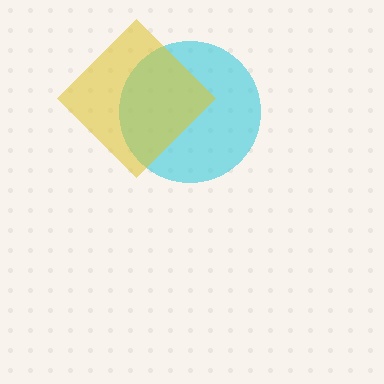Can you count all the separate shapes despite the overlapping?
Yes, there are 2 separate shapes.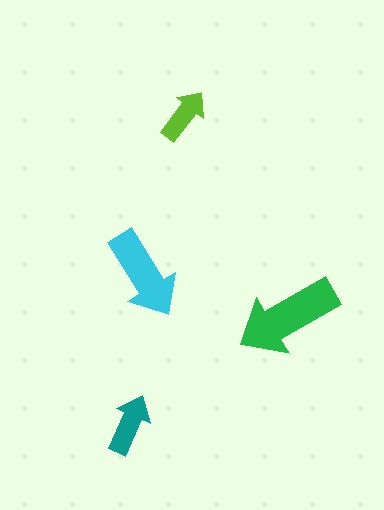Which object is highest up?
The lime arrow is topmost.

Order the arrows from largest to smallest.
the green one, the cyan one, the teal one, the lime one.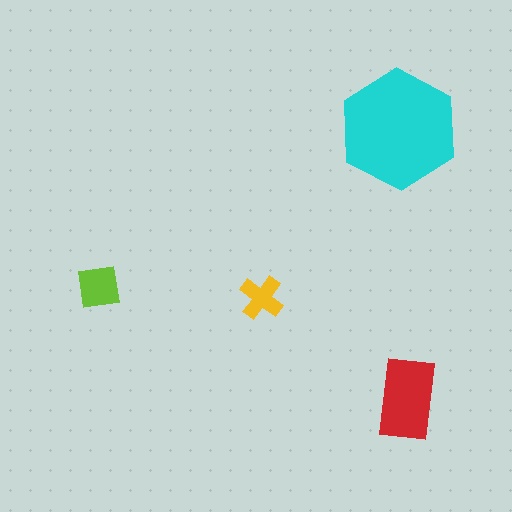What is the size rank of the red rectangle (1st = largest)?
2nd.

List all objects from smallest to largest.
The yellow cross, the lime square, the red rectangle, the cyan hexagon.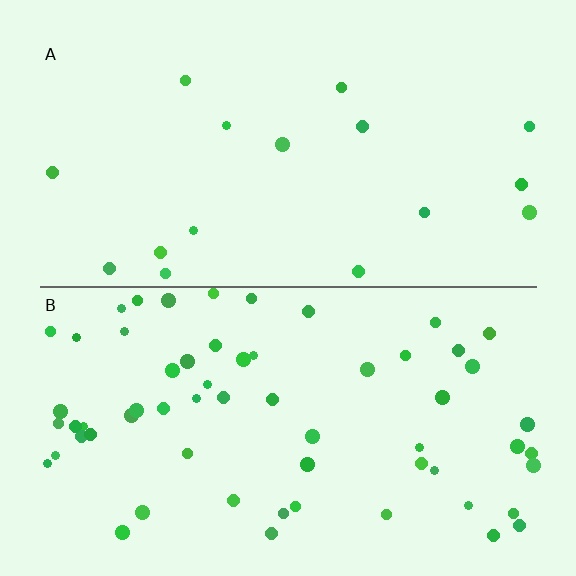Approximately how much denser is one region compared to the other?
Approximately 3.7× — region B over region A.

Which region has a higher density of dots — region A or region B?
B (the bottom).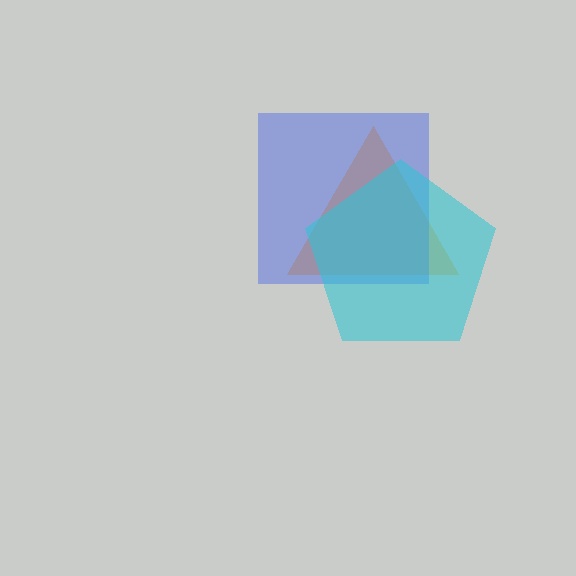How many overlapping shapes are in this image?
There are 3 overlapping shapes in the image.